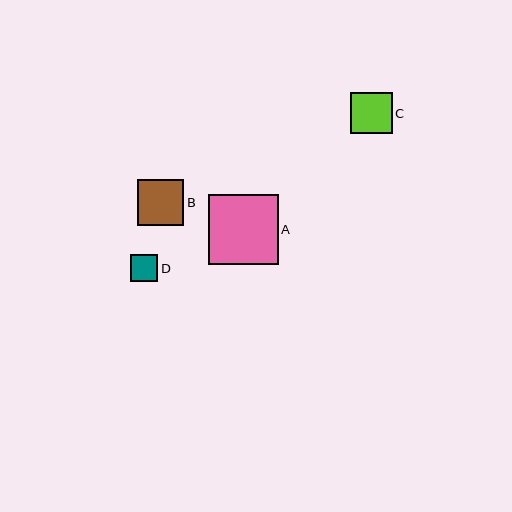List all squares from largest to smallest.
From largest to smallest: A, B, C, D.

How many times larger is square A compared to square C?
Square A is approximately 1.7 times the size of square C.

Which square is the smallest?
Square D is the smallest with a size of approximately 27 pixels.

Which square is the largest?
Square A is the largest with a size of approximately 70 pixels.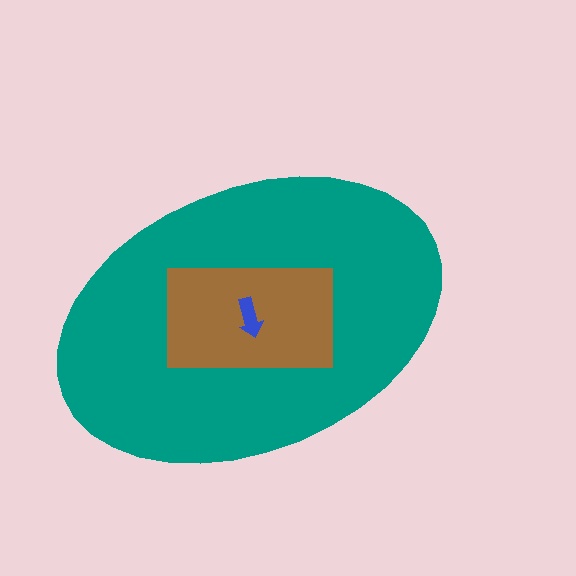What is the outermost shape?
The teal ellipse.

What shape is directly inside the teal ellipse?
The brown rectangle.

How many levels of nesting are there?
3.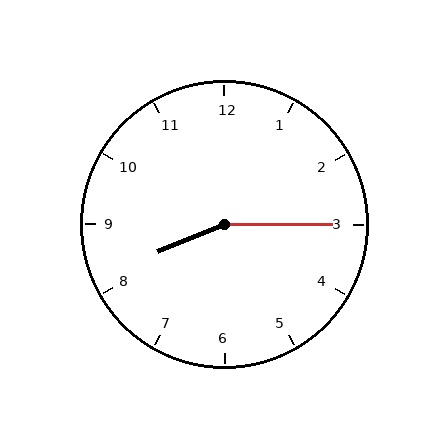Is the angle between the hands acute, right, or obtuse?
It is obtuse.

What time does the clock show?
8:15.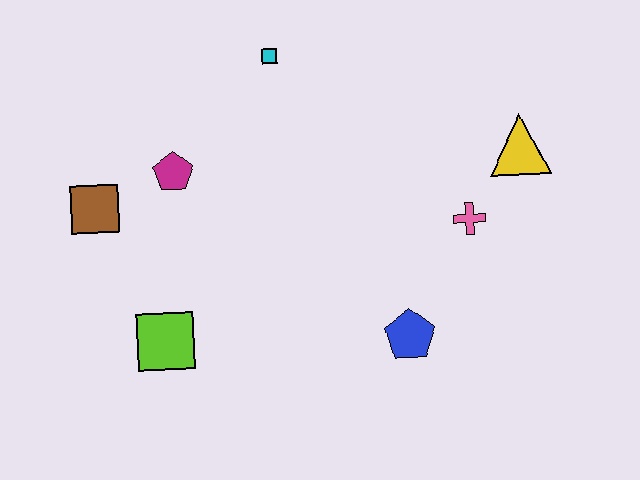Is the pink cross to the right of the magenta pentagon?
Yes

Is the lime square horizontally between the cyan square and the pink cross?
No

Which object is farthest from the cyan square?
The blue pentagon is farthest from the cyan square.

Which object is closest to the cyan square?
The magenta pentagon is closest to the cyan square.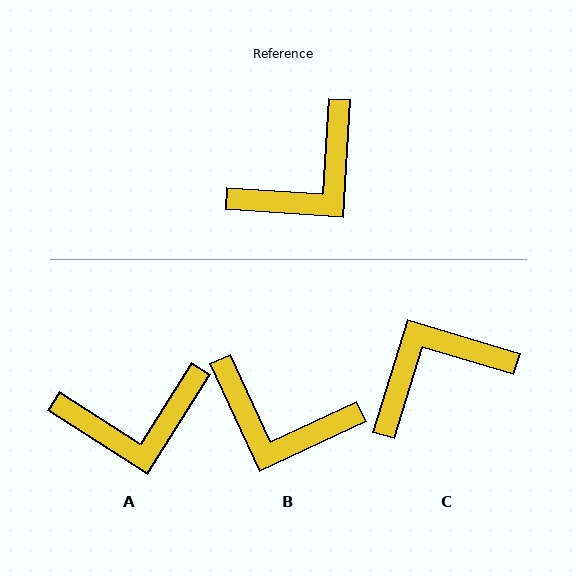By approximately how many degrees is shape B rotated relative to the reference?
Approximately 62 degrees clockwise.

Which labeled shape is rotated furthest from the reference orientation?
C, about 167 degrees away.